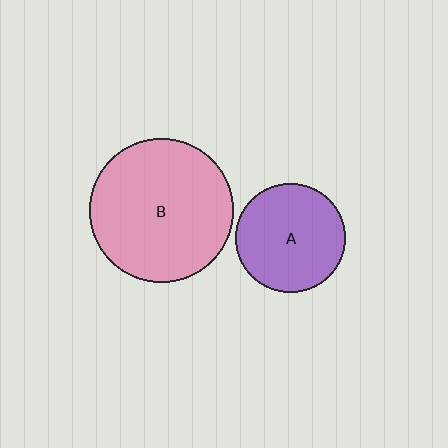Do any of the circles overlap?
No, none of the circles overlap.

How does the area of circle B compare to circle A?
Approximately 1.7 times.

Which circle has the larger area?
Circle B (pink).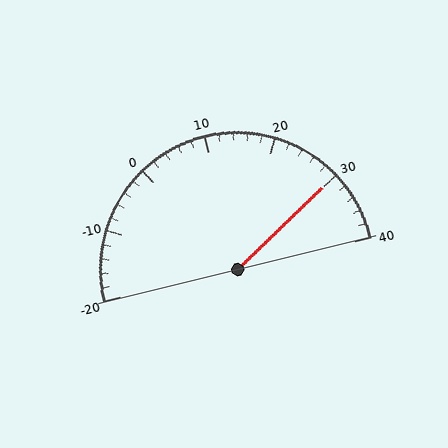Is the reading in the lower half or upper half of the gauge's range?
The reading is in the upper half of the range (-20 to 40).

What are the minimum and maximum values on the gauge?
The gauge ranges from -20 to 40.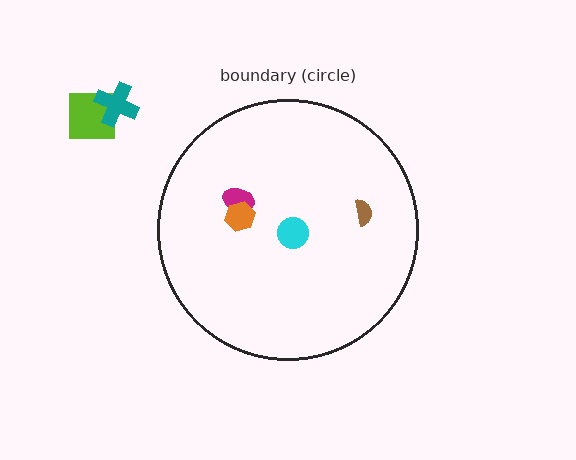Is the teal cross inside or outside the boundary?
Outside.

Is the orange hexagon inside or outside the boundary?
Inside.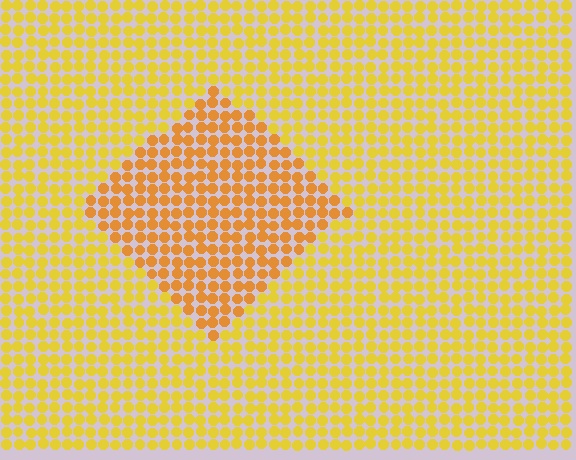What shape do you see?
I see a diamond.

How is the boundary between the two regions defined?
The boundary is defined purely by a slight shift in hue (about 23 degrees). Spacing, size, and orientation are identical on both sides.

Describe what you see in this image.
The image is filled with small yellow elements in a uniform arrangement. A diamond-shaped region is visible where the elements are tinted to a slightly different hue, forming a subtle color boundary.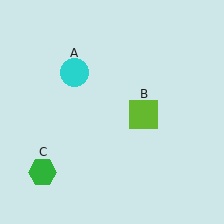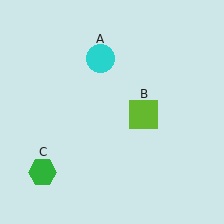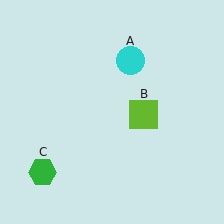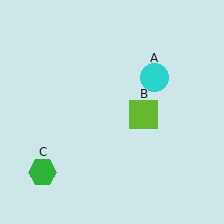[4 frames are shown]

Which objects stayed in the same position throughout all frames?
Lime square (object B) and green hexagon (object C) remained stationary.